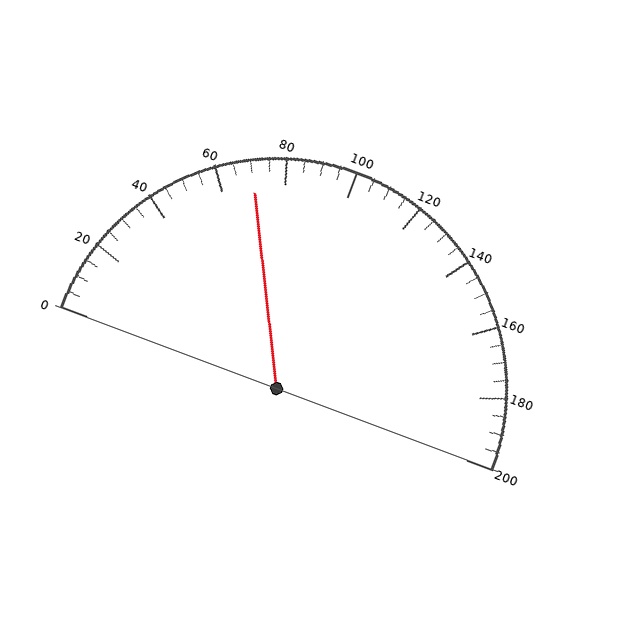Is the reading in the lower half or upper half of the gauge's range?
The reading is in the lower half of the range (0 to 200).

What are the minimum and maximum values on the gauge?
The gauge ranges from 0 to 200.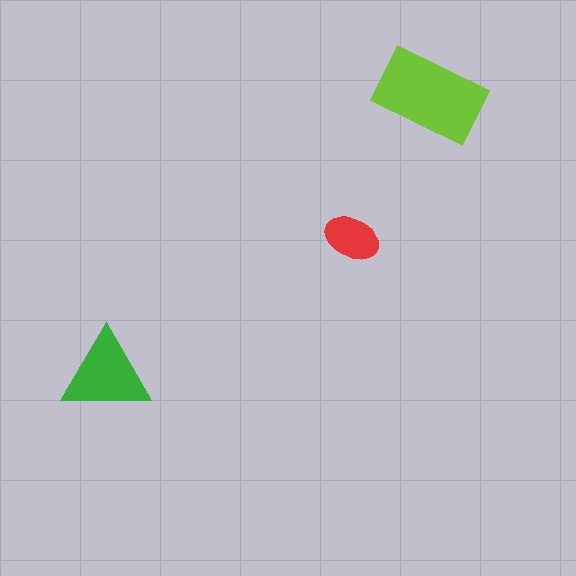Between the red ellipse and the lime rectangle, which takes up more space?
The lime rectangle.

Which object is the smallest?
The red ellipse.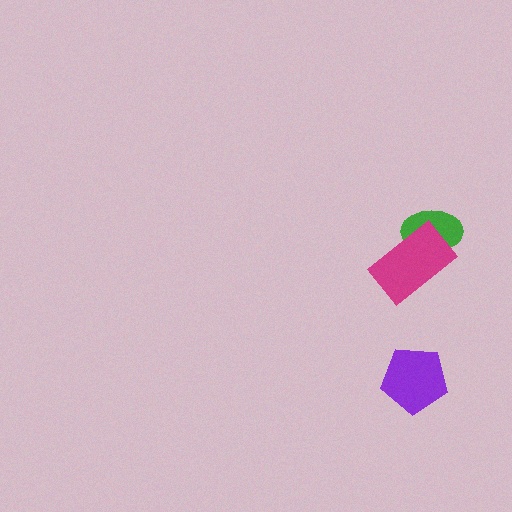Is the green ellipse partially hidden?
Yes, it is partially covered by another shape.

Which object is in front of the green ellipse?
The magenta rectangle is in front of the green ellipse.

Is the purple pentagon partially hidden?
No, no other shape covers it.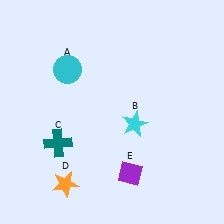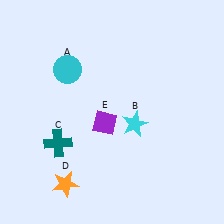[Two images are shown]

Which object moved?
The purple diamond (E) moved up.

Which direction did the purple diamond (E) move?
The purple diamond (E) moved up.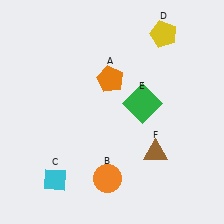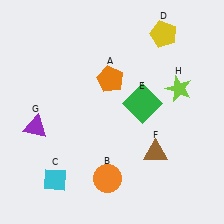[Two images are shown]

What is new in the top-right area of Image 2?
A lime star (H) was added in the top-right area of Image 2.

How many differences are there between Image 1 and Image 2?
There are 2 differences between the two images.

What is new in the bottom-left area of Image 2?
A purple triangle (G) was added in the bottom-left area of Image 2.